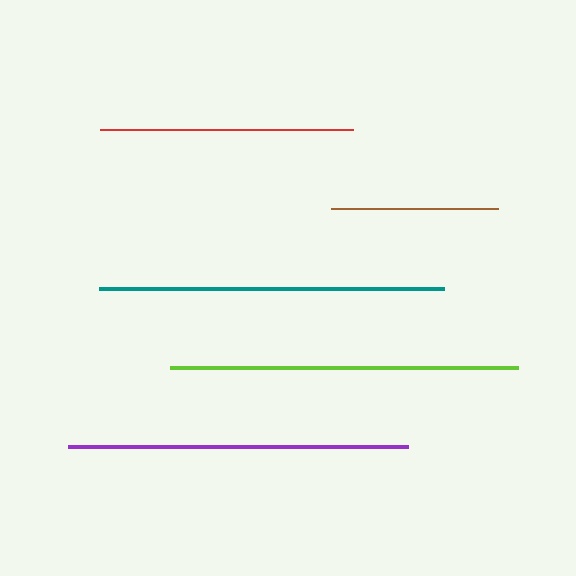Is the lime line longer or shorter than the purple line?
The lime line is longer than the purple line.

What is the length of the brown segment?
The brown segment is approximately 167 pixels long.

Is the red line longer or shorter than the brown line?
The red line is longer than the brown line.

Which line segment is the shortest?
The brown line is the shortest at approximately 167 pixels.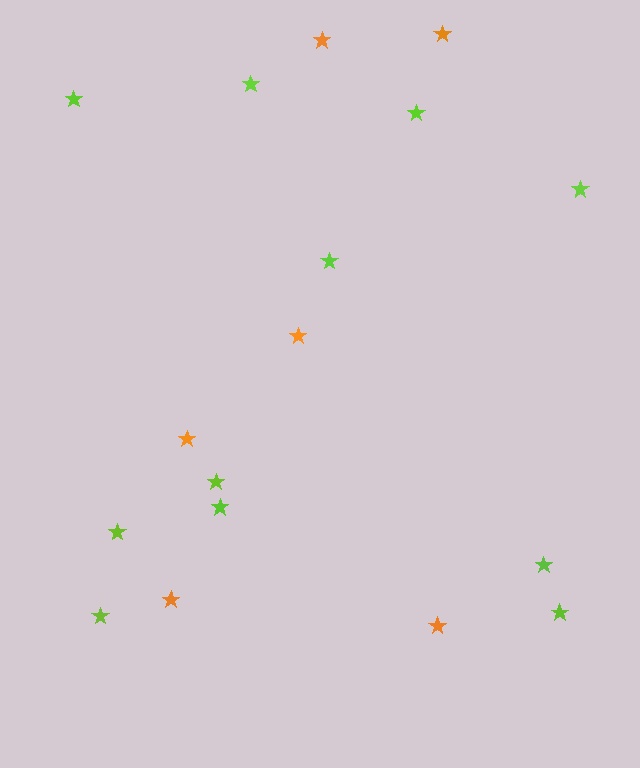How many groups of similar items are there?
There are 2 groups: one group of orange stars (6) and one group of lime stars (11).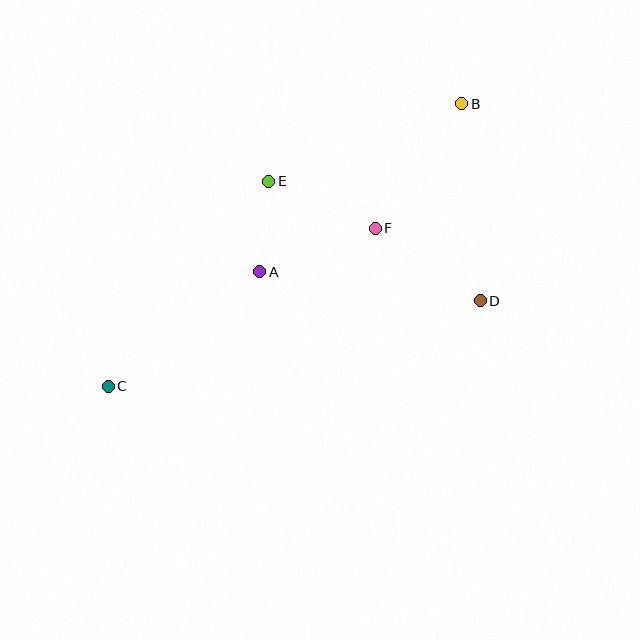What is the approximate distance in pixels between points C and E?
The distance between C and E is approximately 260 pixels.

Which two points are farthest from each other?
Points B and C are farthest from each other.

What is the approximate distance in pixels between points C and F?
The distance between C and F is approximately 310 pixels.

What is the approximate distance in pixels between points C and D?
The distance between C and D is approximately 382 pixels.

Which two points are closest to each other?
Points A and E are closest to each other.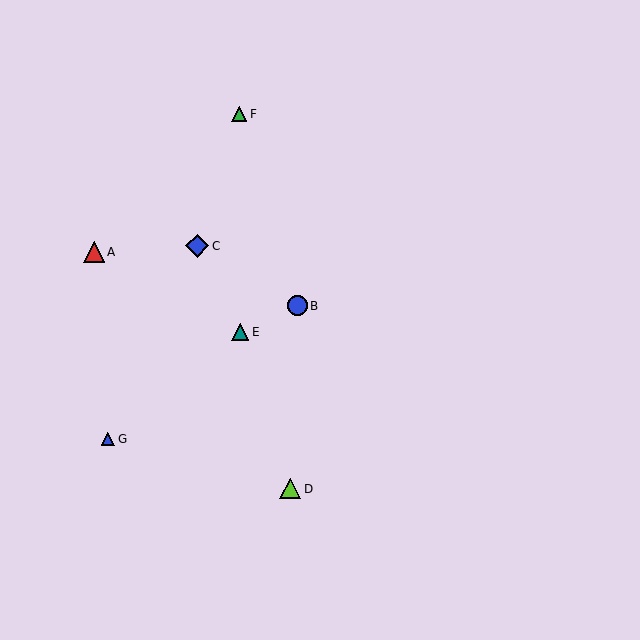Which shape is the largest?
The blue diamond (labeled C) is the largest.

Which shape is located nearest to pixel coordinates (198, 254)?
The blue diamond (labeled C) at (197, 246) is nearest to that location.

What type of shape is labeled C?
Shape C is a blue diamond.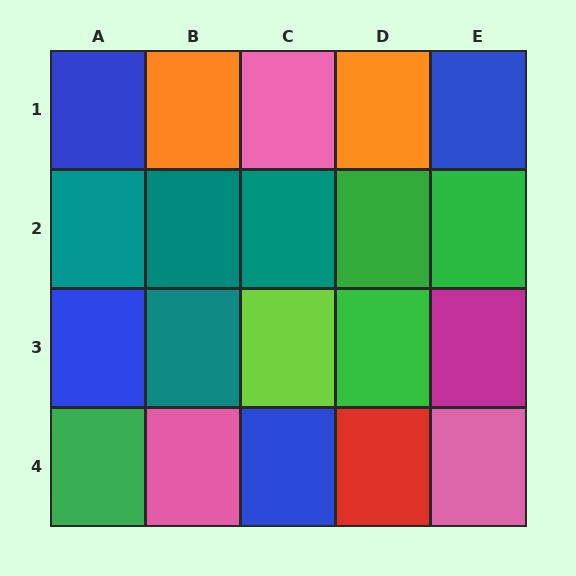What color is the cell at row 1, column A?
Blue.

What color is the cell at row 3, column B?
Teal.